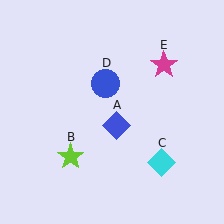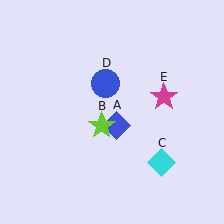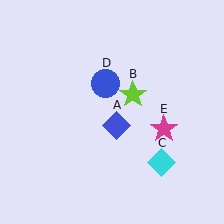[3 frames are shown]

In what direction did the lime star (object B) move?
The lime star (object B) moved up and to the right.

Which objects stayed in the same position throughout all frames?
Blue diamond (object A) and cyan diamond (object C) and blue circle (object D) remained stationary.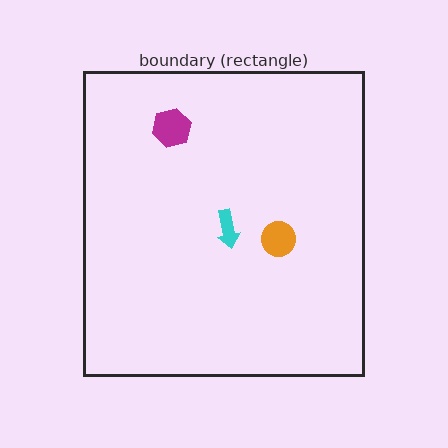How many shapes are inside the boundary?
3 inside, 0 outside.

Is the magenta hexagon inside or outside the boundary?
Inside.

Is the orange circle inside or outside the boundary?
Inside.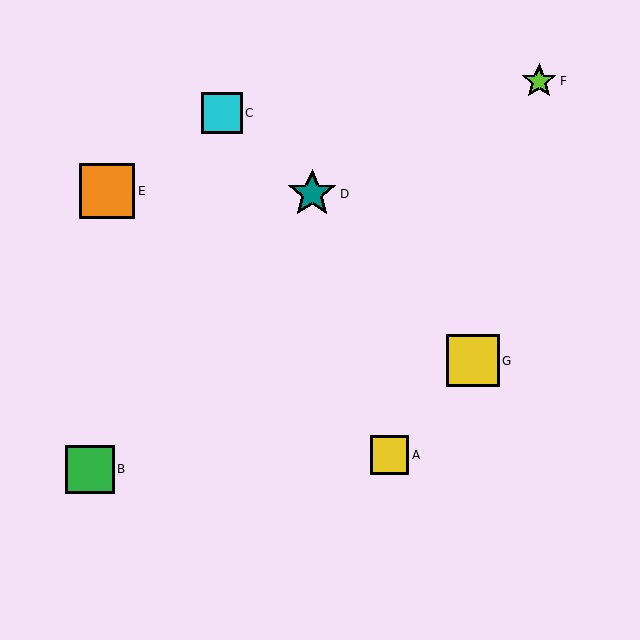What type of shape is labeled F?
Shape F is a lime star.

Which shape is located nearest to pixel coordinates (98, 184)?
The orange square (labeled E) at (107, 191) is nearest to that location.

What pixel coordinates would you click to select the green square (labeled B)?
Click at (90, 469) to select the green square B.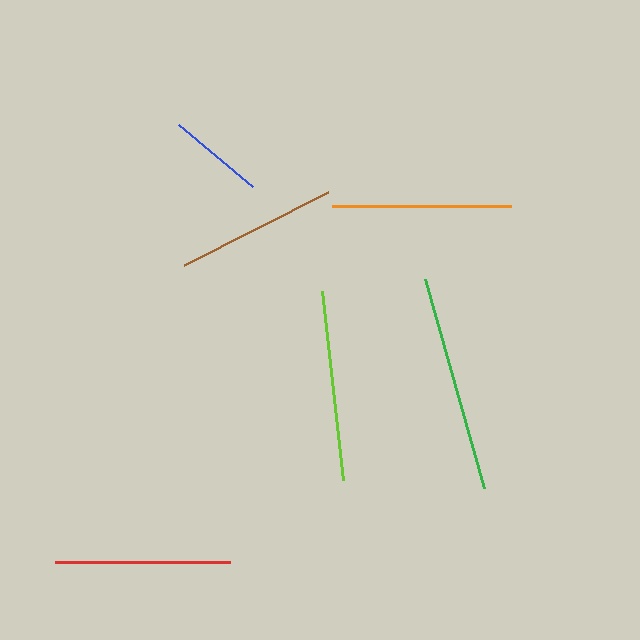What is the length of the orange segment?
The orange segment is approximately 179 pixels long.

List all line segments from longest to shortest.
From longest to shortest: green, lime, orange, red, brown, blue.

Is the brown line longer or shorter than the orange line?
The orange line is longer than the brown line.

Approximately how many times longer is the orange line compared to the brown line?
The orange line is approximately 1.1 times the length of the brown line.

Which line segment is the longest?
The green line is the longest at approximately 217 pixels.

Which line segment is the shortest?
The blue line is the shortest at approximately 96 pixels.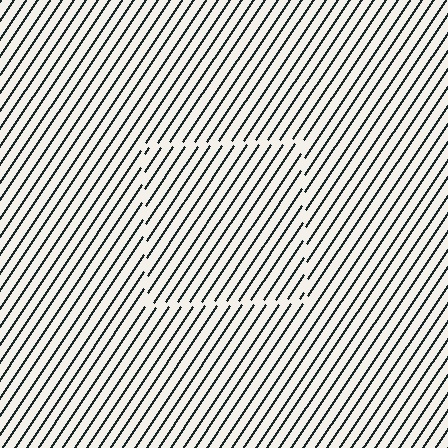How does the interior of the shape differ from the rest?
The interior of the shape contains the same grating, shifted by half a period — the contour is defined by the phase discontinuity where line-ends from the inner and outer gratings abut.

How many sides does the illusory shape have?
4 sides — the line-ends trace a square.